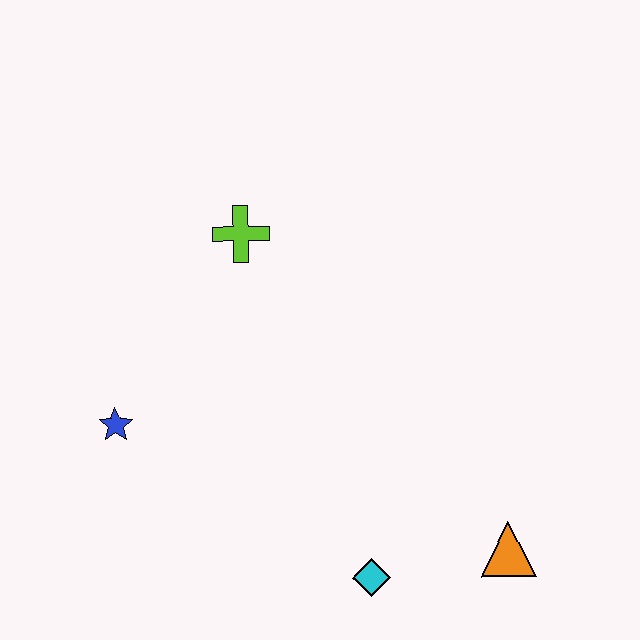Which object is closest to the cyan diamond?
The orange triangle is closest to the cyan diamond.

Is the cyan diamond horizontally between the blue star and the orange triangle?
Yes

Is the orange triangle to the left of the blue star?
No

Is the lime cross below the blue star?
No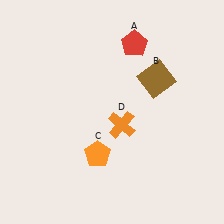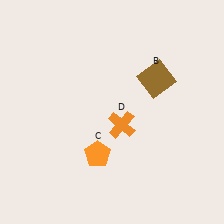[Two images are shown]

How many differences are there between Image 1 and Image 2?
There is 1 difference between the two images.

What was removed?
The red pentagon (A) was removed in Image 2.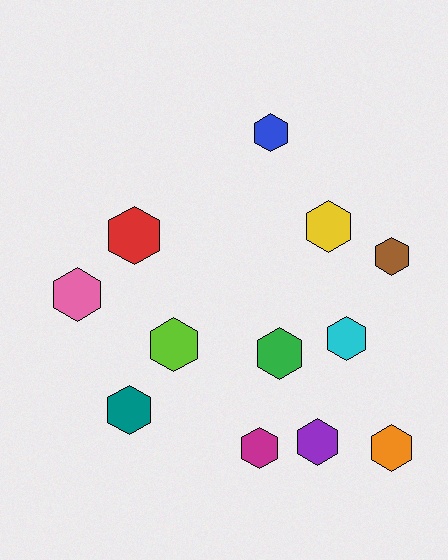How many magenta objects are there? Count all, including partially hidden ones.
There is 1 magenta object.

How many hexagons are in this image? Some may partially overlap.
There are 12 hexagons.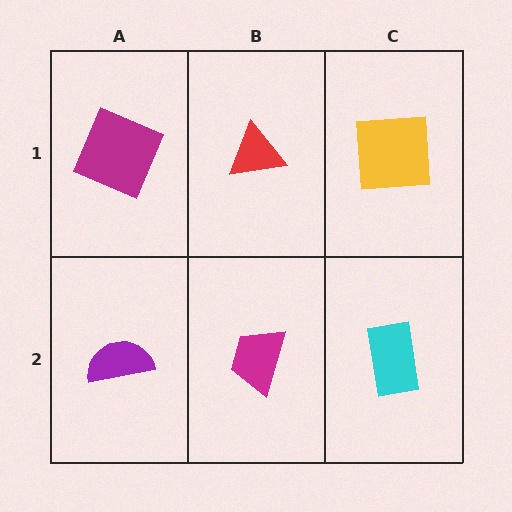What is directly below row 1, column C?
A cyan rectangle.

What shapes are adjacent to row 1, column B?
A magenta trapezoid (row 2, column B), a magenta square (row 1, column A), a yellow square (row 1, column C).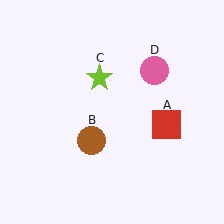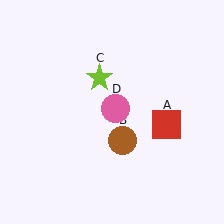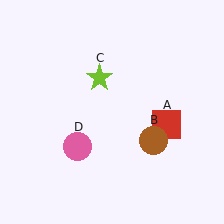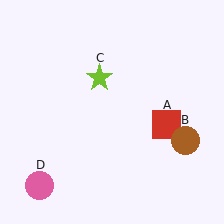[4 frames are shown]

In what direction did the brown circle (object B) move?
The brown circle (object B) moved right.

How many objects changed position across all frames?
2 objects changed position: brown circle (object B), pink circle (object D).